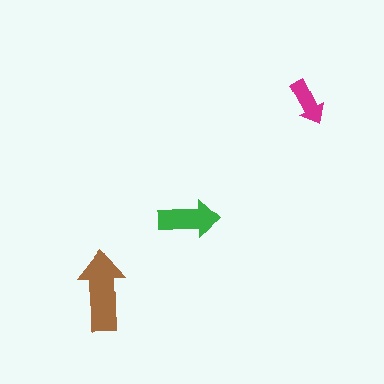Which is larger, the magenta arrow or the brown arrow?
The brown one.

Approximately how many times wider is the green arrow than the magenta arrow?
About 1.5 times wider.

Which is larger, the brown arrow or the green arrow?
The brown one.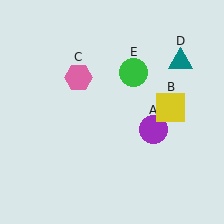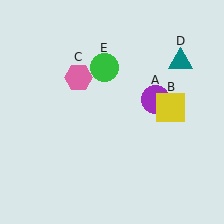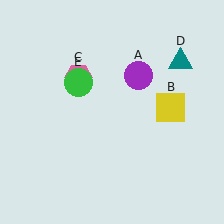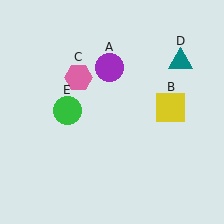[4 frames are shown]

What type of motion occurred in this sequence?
The purple circle (object A), green circle (object E) rotated counterclockwise around the center of the scene.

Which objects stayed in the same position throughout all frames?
Yellow square (object B) and pink hexagon (object C) and teal triangle (object D) remained stationary.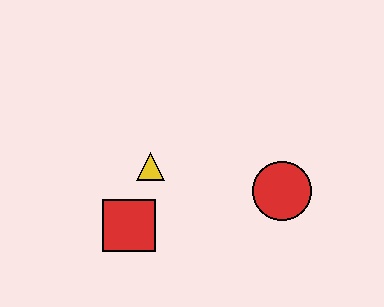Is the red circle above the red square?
Yes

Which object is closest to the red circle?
The yellow triangle is closest to the red circle.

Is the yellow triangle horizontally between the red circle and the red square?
Yes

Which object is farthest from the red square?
The red circle is farthest from the red square.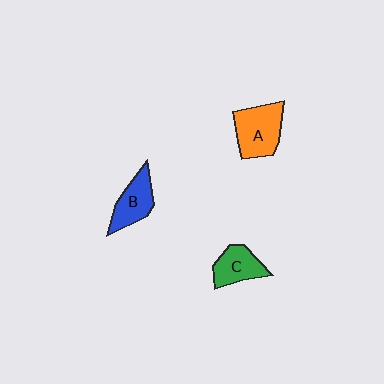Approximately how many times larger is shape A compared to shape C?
Approximately 1.4 times.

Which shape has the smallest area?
Shape C (green).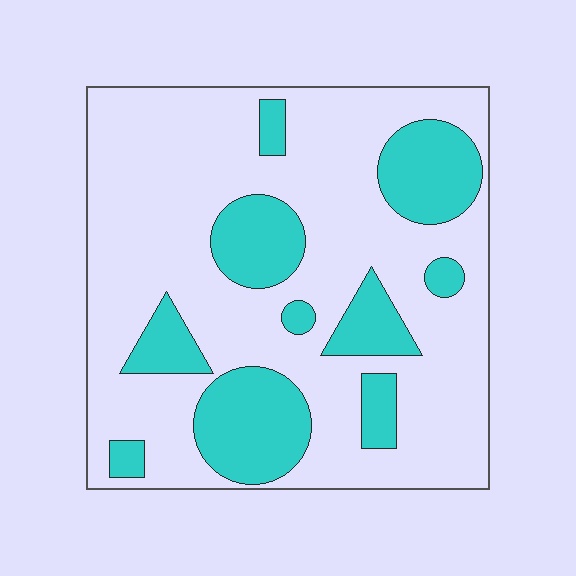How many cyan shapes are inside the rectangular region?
10.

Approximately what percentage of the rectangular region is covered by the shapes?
Approximately 25%.